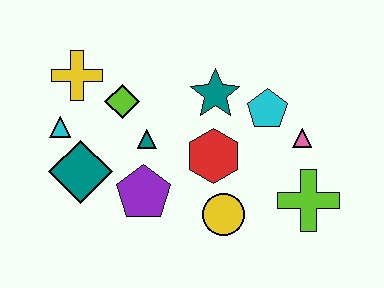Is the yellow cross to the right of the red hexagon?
No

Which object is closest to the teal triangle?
The lime diamond is closest to the teal triangle.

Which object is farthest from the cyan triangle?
The lime cross is farthest from the cyan triangle.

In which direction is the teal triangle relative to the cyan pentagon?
The teal triangle is to the left of the cyan pentagon.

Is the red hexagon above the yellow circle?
Yes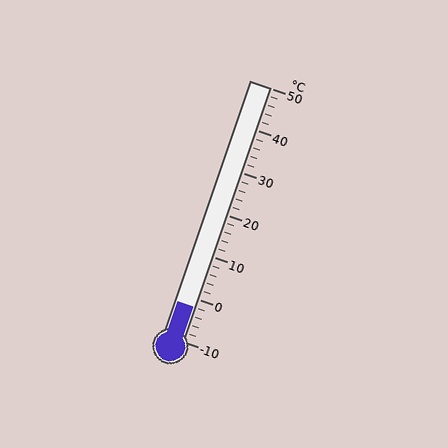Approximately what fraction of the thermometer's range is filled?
The thermometer is filled to approximately 15% of its range.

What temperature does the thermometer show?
The thermometer shows approximately -2°C.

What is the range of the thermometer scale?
The thermometer scale ranges from -10°C to 50°C.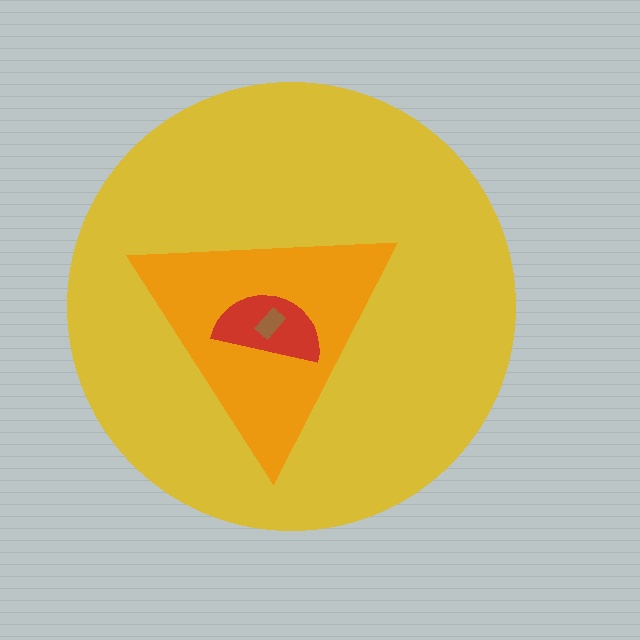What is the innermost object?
The brown rectangle.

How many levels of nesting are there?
4.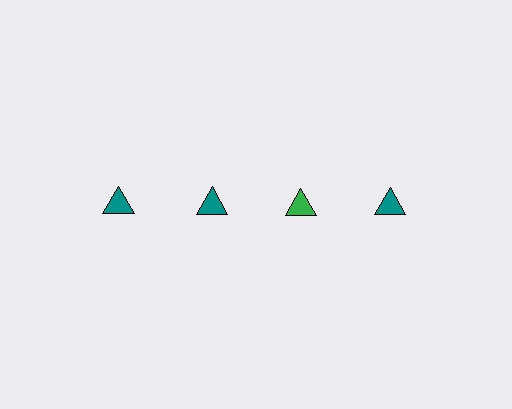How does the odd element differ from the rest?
It has a different color: green instead of teal.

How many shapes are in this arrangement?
There are 4 shapes arranged in a grid pattern.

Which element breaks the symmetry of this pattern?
The green triangle in the top row, center column breaks the symmetry. All other shapes are teal triangles.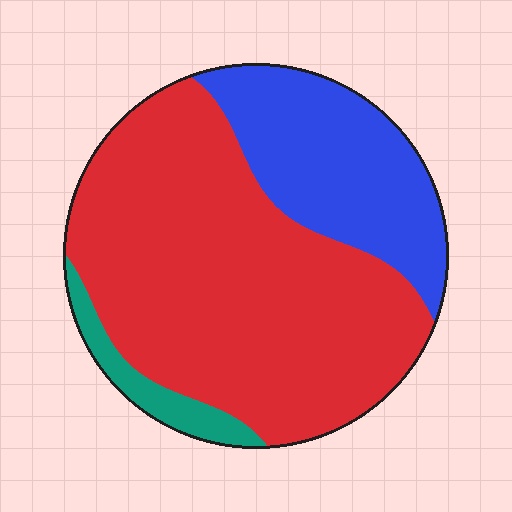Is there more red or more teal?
Red.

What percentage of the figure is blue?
Blue covers 27% of the figure.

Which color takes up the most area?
Red, at roughly 65%.